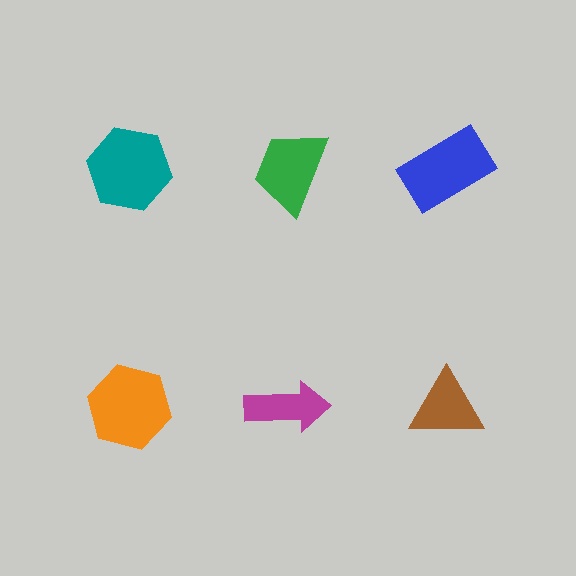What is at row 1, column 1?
A teal hexagon.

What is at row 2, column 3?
A brown triangle.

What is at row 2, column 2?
A magenta arrow.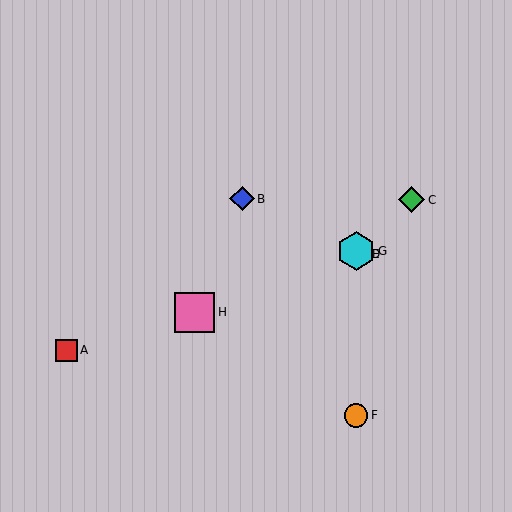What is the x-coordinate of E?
Object E is at x≈356.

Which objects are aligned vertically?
Objects D, E, F, G are aligned vertically.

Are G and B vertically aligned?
No, G is at x≈356 and B is at x≈242.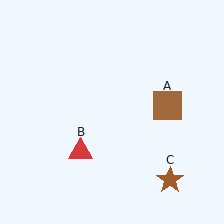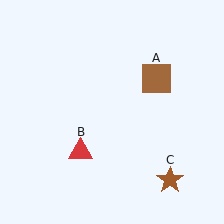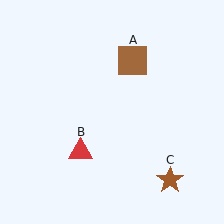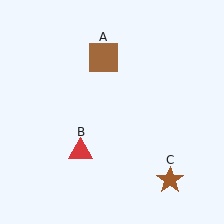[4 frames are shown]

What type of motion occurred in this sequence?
The brown square (object A) rotated counterclockwise around the center of the scene.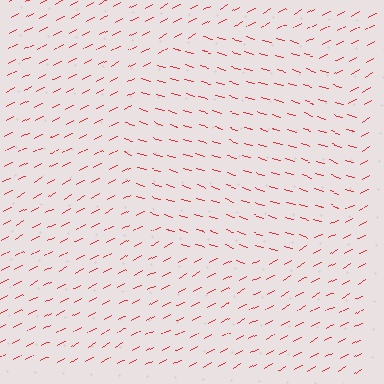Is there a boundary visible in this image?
Yes, there is a texture boundary formed by a change in line orientation.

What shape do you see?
I see a circle.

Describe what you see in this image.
The image is filled with small red line segments. A circle region in the image has lines oriented differently from the surrounding lines, creating a visible texture boundary.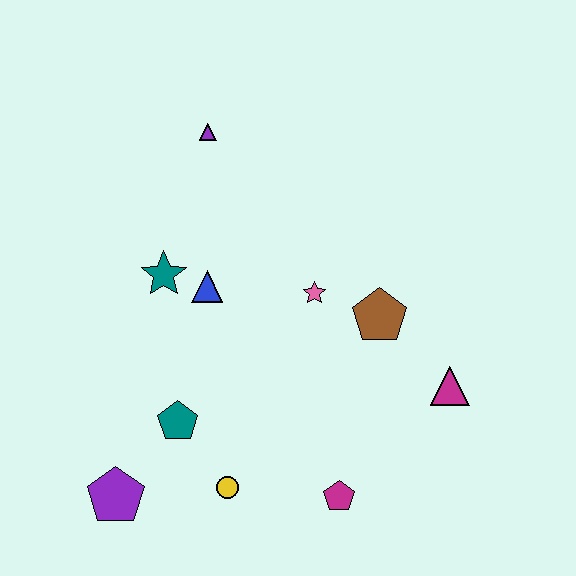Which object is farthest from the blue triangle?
The magenta triangle is farthest from the blue triangle.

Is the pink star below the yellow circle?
No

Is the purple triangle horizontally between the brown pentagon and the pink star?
No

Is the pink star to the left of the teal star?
No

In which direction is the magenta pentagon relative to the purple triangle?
The magenta pentagon is below the purple triangle.